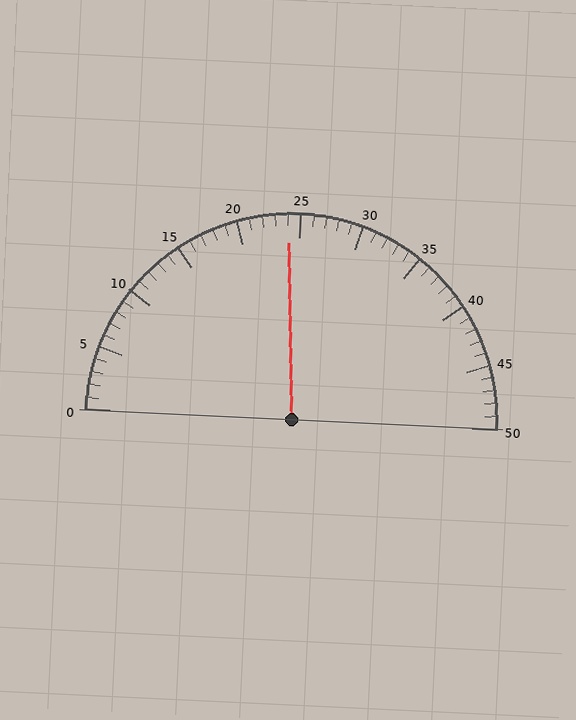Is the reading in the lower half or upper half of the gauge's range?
The reading is in the lower half of the range (0 to 50).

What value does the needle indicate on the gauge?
The needle indicates approximately 24.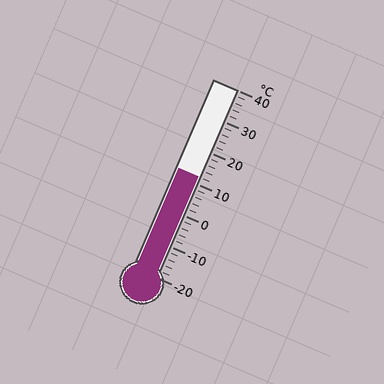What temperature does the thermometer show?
The thermometer shows approximately 12°C.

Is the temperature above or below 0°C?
The temperature is above 0°C.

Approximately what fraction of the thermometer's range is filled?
The thermometer is filled to approximately 55% of its range.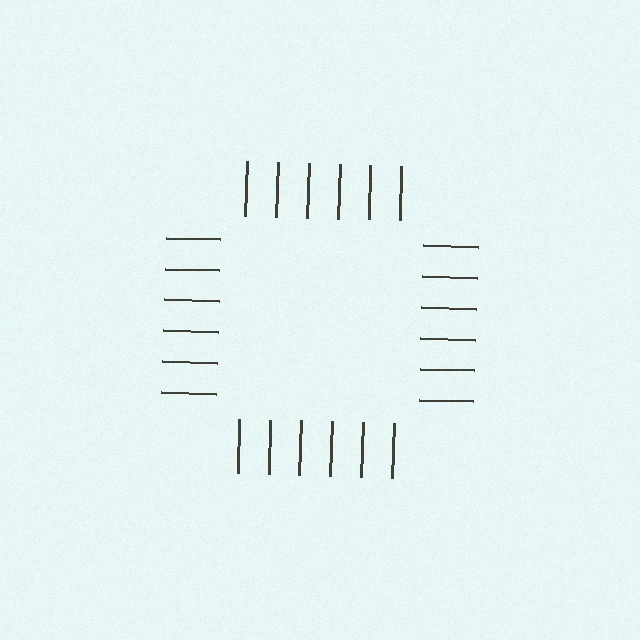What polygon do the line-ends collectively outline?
An illusory square — the line segments terminate on its edges but no continuous stroke is drawn.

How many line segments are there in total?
24 — 6 along each of the 4 edges.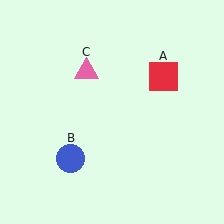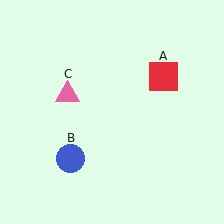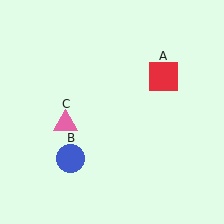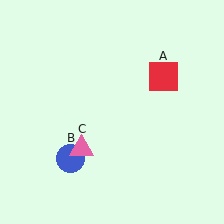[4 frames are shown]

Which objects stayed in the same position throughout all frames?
Red square (object A) and blue circle (object B) remained stationary.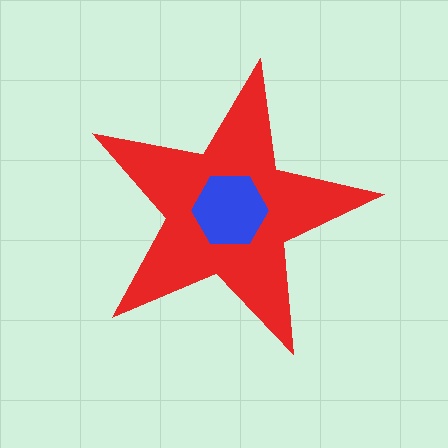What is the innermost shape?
The blue hexagon.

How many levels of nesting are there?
2.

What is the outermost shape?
The red star.